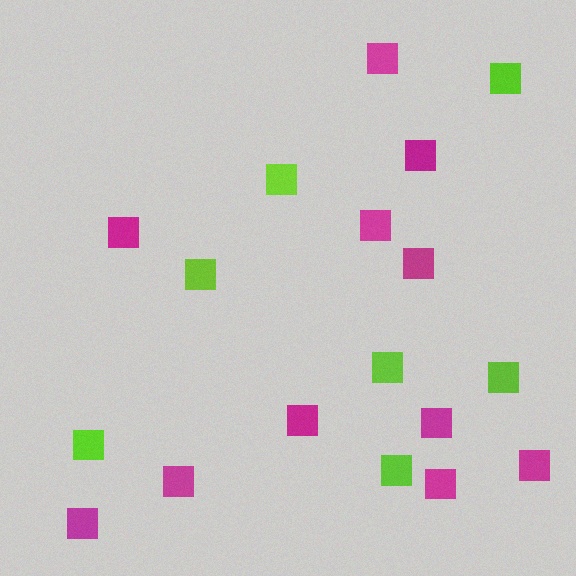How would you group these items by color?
There are 2 groups: one group of magenta squares (11) and one group of lime squares (7).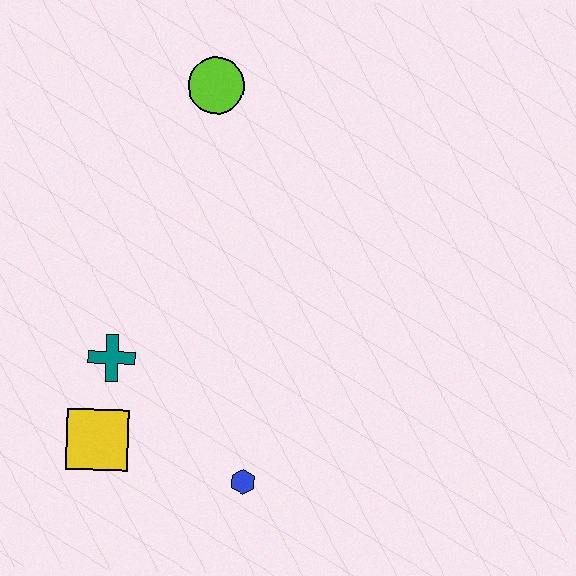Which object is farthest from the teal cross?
The lime circle is farthest from the teal cross.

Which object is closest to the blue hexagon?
The yellow square is closest to the blue hexagon.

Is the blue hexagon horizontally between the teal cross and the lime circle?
No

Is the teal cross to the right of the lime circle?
No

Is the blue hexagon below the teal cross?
Yes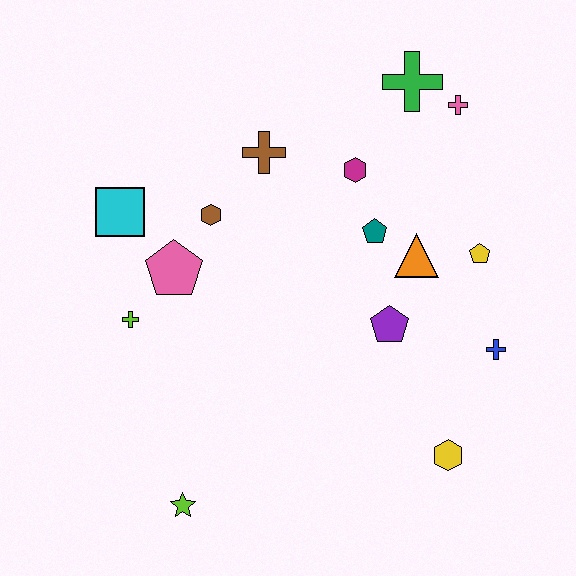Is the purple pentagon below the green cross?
Yes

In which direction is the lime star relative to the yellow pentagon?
The lime star is to the left of the yellow pentagon.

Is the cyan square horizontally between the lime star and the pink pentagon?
No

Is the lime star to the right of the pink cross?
No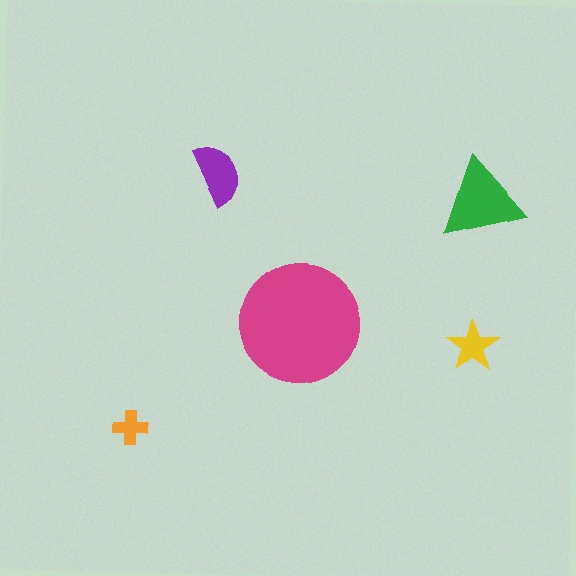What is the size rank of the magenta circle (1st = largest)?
1st.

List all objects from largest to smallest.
The magenta circle, the green triangle, the purple semicircle, the yellow star, the orange cross.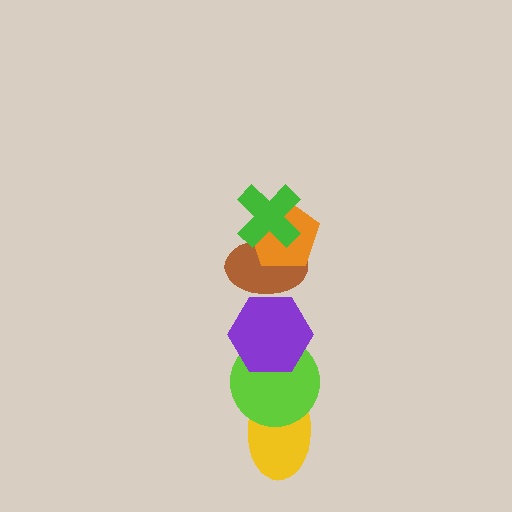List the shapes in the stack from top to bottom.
From top to bottom: the green cross, the orange pentagon, the brown ellipse, the purple hexagon, the lime circle, the yellow ellipse.